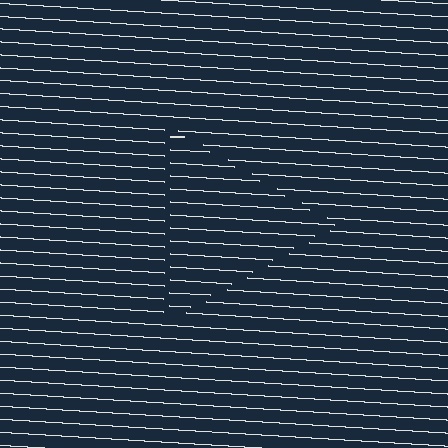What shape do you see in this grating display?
An illusory triangle. The interior of the shape contains the same grating, shifted by half a period — the contour is defined by the phase discontinuity where line-ends from the inner and outer gratings abut.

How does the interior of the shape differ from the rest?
The interior of the shape contains the same grating, shifted by half a period — the contour is defined by the phase discontinuity where line-ends from the inner and outer gratings abut.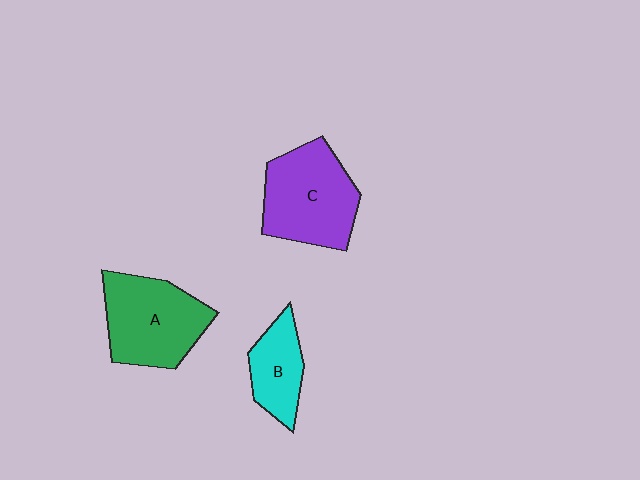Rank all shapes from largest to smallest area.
From largest to smallest: C (purple), A (green), B (cyan).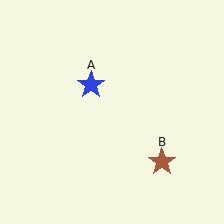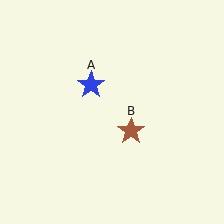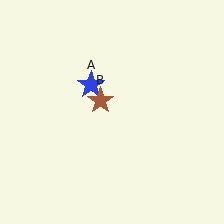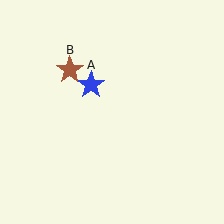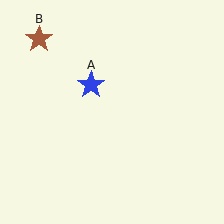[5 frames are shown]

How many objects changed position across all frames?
1 object changed position: brown star (object B).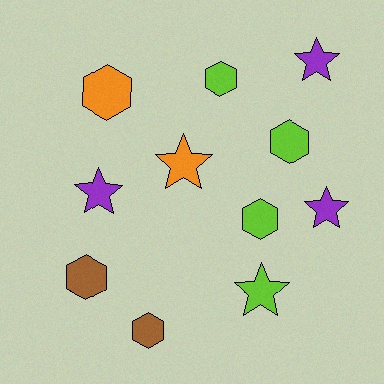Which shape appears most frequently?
Hexagon, with 6 objects.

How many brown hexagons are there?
There are 2 brown hexagons.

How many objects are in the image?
There are 11 objects.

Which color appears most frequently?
Lime, with 4 objects.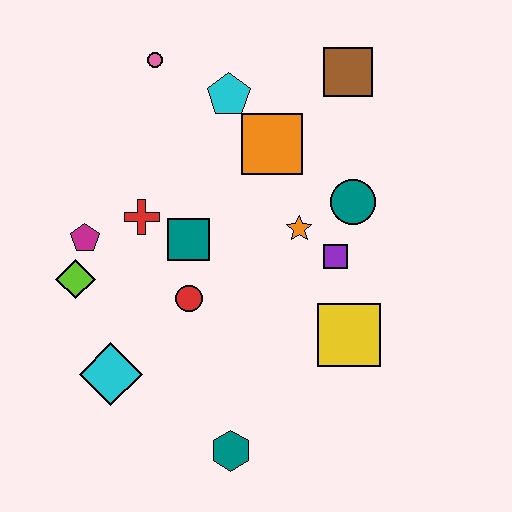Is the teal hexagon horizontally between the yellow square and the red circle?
Yes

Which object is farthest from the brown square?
The teal hexagon is farthest from the brown square.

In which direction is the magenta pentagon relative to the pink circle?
The magenta pentagon is below the pink circle.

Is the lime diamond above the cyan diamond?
Yes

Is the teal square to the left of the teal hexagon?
Yes